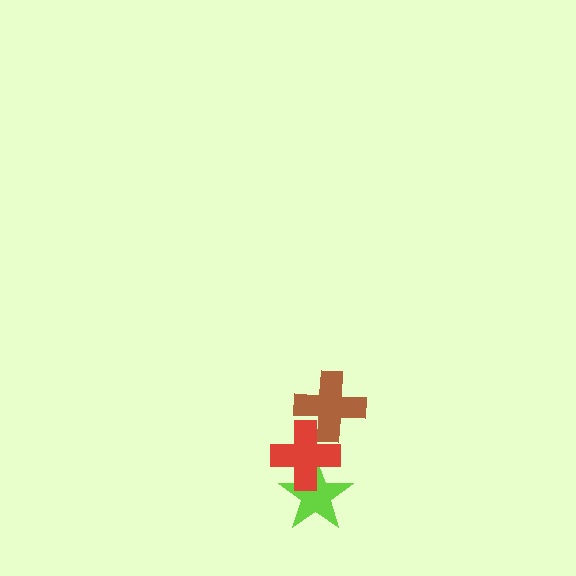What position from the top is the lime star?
The lime star is 3rd from the top.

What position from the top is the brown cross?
The brown cross is 1st from the top.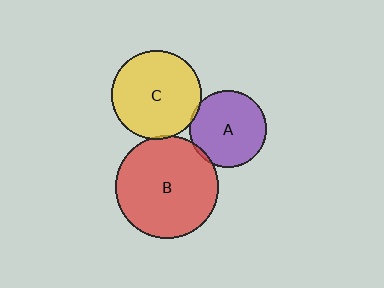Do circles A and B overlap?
Yes.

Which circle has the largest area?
Circle B (red).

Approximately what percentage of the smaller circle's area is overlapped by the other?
Approximately 5%.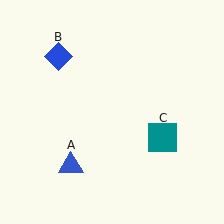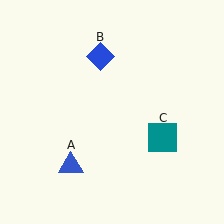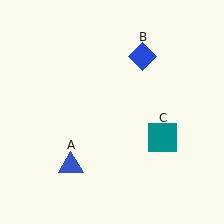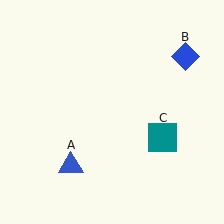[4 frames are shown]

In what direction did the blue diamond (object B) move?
The blue diamond (object B) moved right.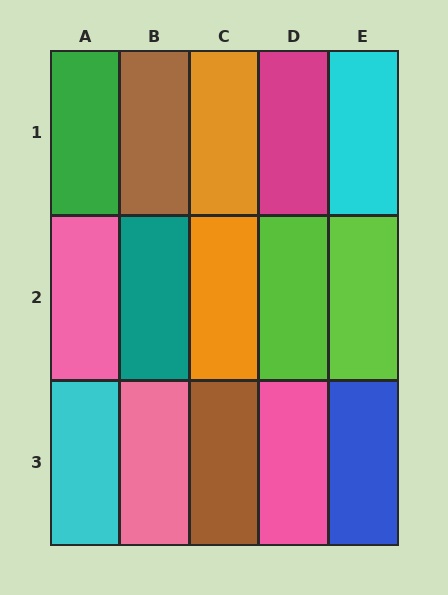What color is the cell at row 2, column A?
Pink.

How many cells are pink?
3 cells are pink.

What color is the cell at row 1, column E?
Cyan.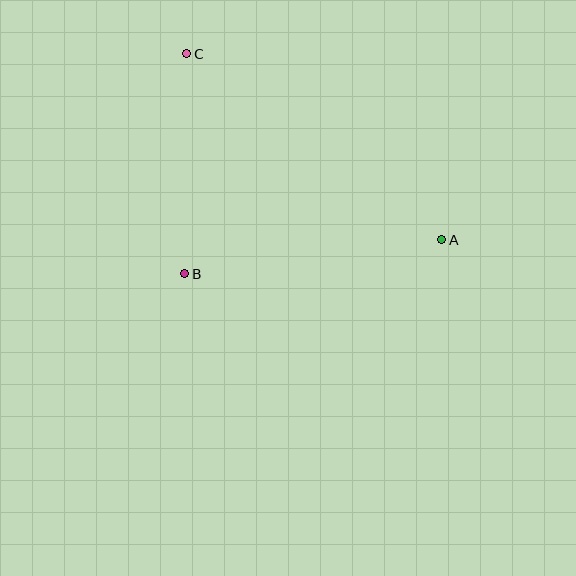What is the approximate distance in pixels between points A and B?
The distance between A and B is approximately 259 pixels.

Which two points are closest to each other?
Points B and C are closest to each other.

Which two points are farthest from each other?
Points A and C are farthest from each other.